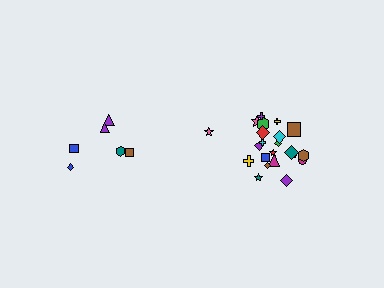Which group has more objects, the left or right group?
The right group.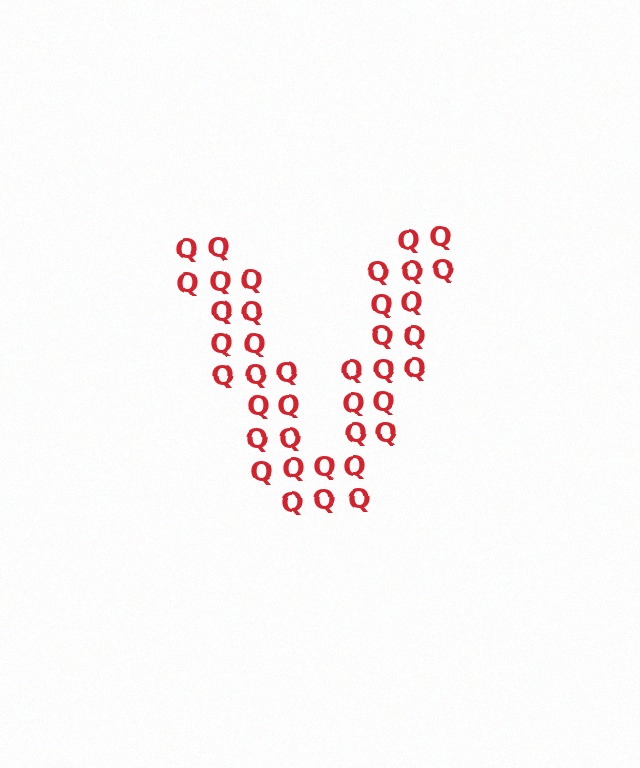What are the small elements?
The small elements are letter Q's.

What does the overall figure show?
The overall figure shows the letter V.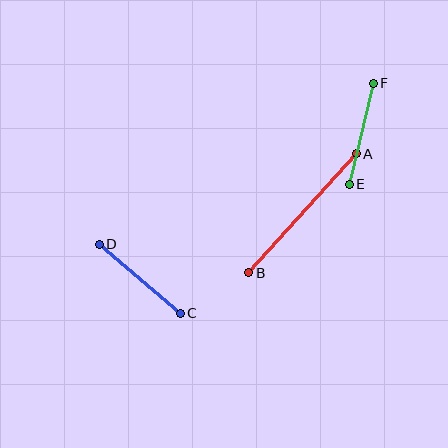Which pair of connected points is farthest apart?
Points A and B are farthest apart.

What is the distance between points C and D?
The distance is approximately 106 pixels.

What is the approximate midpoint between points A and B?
The midpoint is at approximately (302, 213) pixels.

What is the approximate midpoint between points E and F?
The midpoint is at approximately (361, 134) pixels.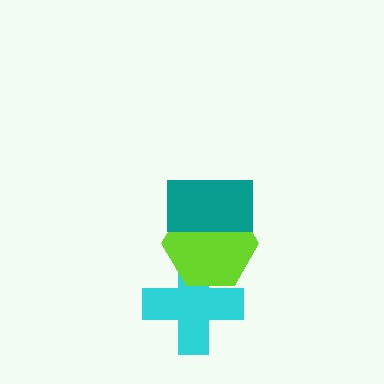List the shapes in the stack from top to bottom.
From top to bottom: the teal rectangle, the lime hexagon, the cyan cross.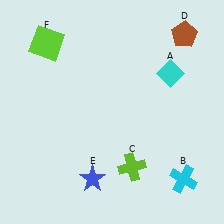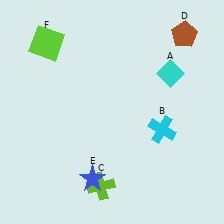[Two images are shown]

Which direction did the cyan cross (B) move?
The cyan cross (B) moved up.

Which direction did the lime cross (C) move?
The lime cross (C) moved left.